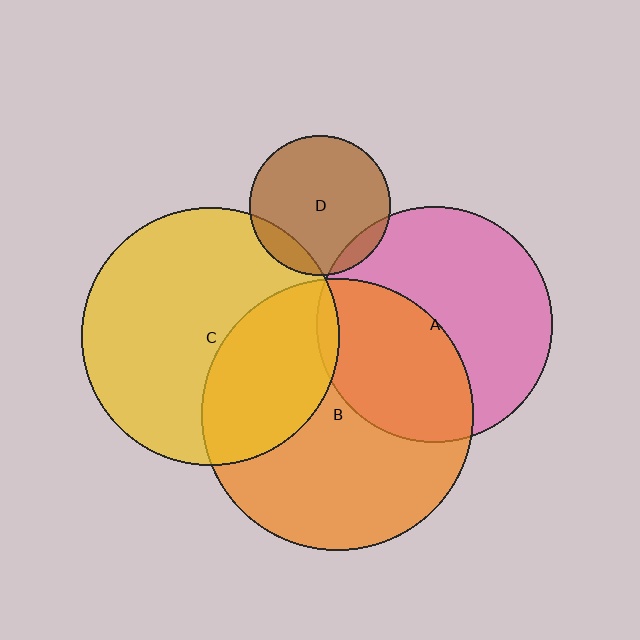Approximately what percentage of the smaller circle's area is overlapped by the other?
Approximately 35%.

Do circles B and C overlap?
Yes.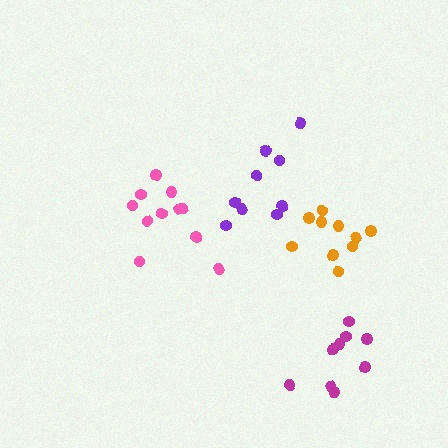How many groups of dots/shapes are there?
There are 4 groups.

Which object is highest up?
The purple cluster is topmost.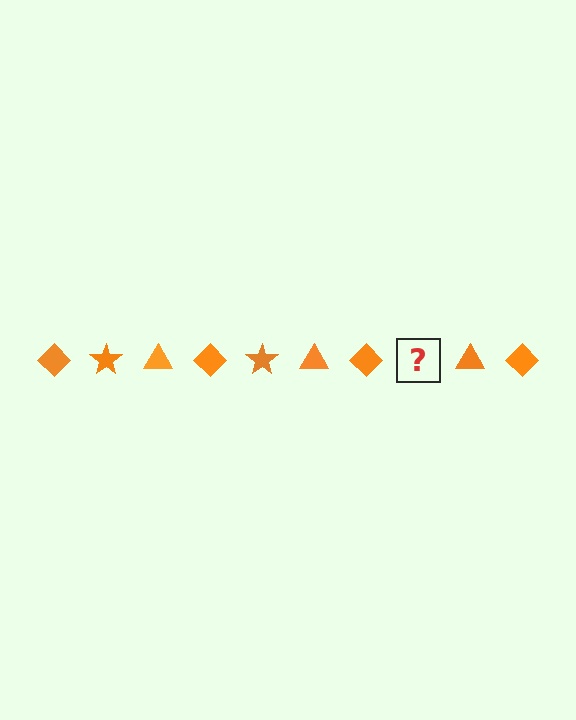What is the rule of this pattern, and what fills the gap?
The rule is that the pattern cycles through diamond, star, triangle shapes in orange. The gap should be filled with an orange star.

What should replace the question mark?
The question mark should be replaced with an orange star.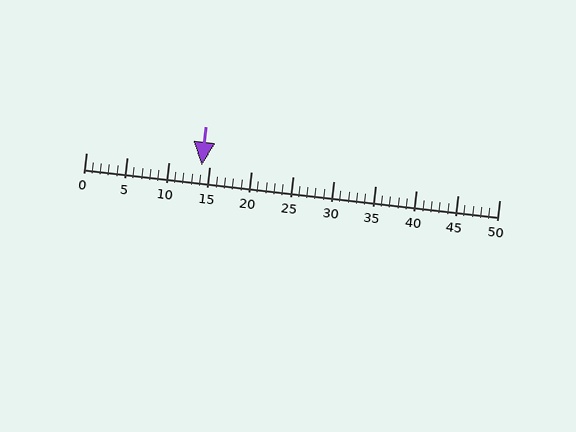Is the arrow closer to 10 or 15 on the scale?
The arrow is closer to 15.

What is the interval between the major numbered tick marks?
The major tick marks are spaced 5 units apart.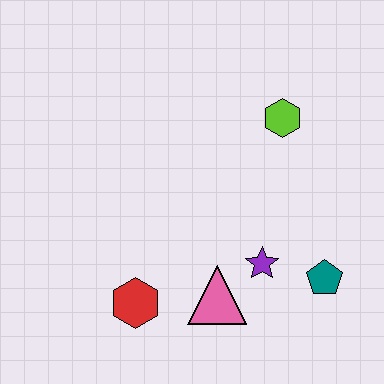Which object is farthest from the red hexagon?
The lime hexagon is farthest from the red hexagon.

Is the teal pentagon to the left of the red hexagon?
No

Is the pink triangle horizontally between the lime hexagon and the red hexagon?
Yes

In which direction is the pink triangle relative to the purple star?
The pink triangle is to the left of the purple star.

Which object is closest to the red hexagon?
The pink triangle is closest to the red hexagon.